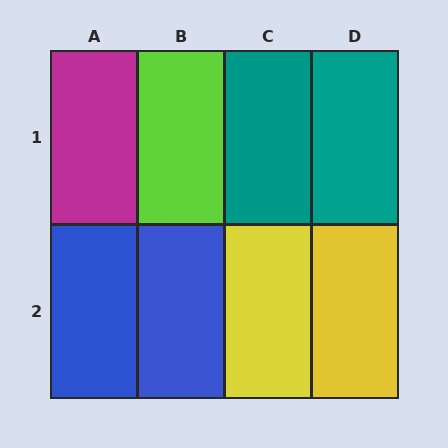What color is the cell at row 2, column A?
Blue.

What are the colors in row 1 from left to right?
Magenta, lime, teal, teal.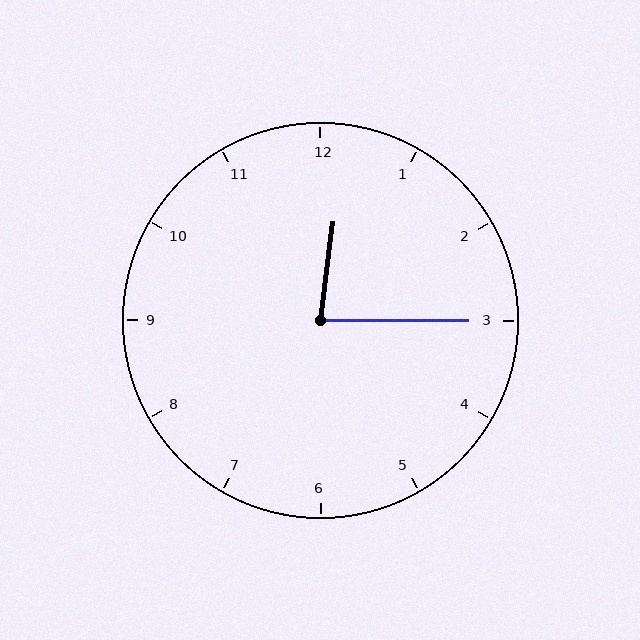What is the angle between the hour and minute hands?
Approximately 82 degrees.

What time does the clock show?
12:15.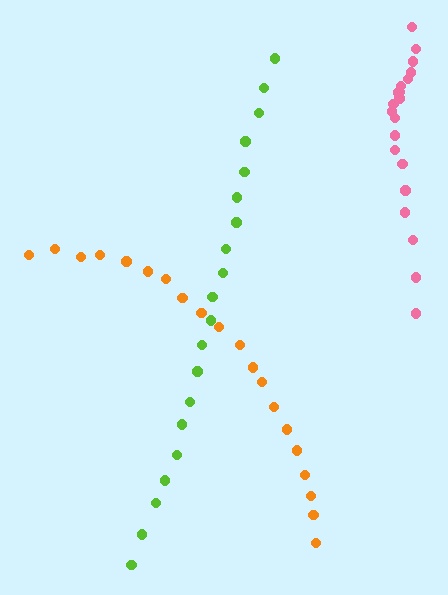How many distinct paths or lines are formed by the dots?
There are 3 distinct paths.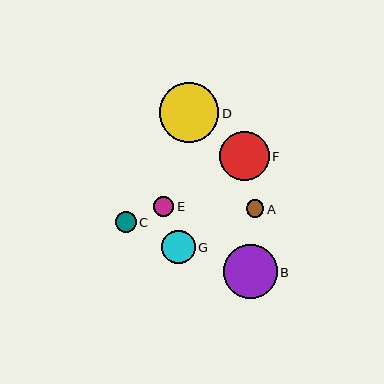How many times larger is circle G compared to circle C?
Circle G is approximately 1.6 times the size of circle C.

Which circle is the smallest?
Circle A is the smallest with a size of approximately 18 pixels.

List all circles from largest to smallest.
From largest to smallest: D, B, F, G, C, E, A.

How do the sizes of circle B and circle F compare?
Circle B and circle F are approximately the same size.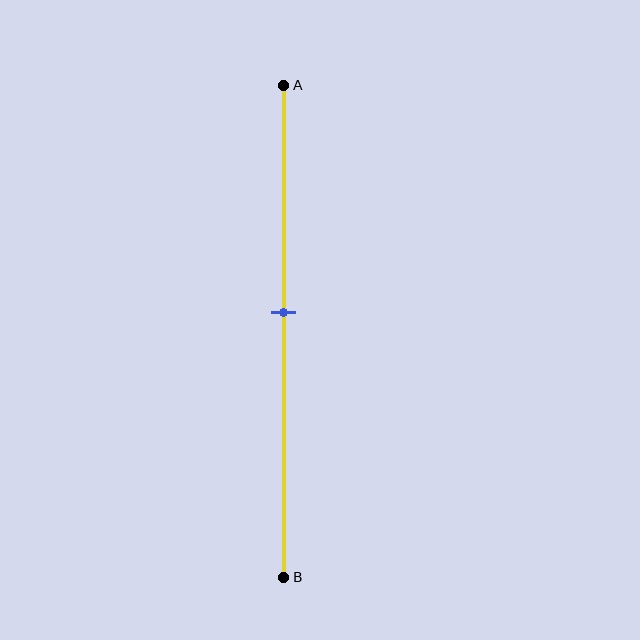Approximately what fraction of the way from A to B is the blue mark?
The blue mark is approximately 45% of the way from A to B.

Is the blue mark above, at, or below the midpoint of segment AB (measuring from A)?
The blue mark is above the midpoint of segment AB.